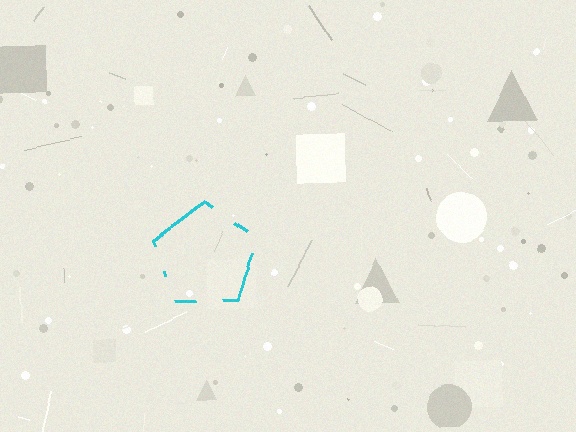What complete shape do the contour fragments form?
The contour fragments form a pentagon.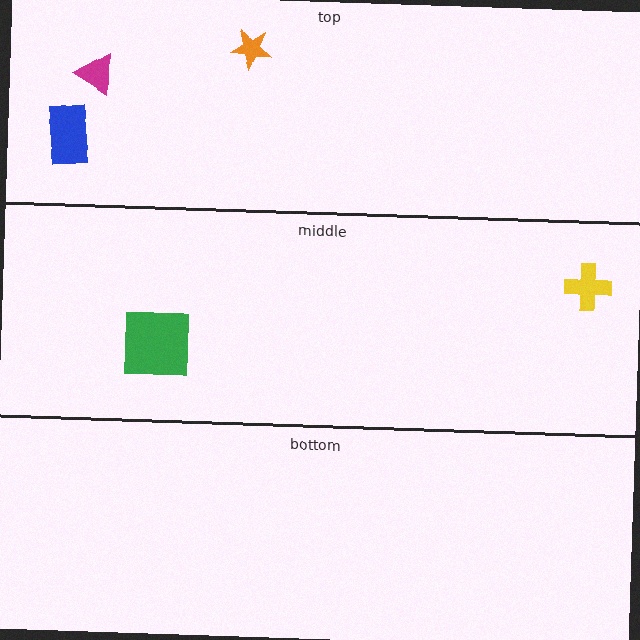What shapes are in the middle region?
The yellow cross, the green square.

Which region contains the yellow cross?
The middle region.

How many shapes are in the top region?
3.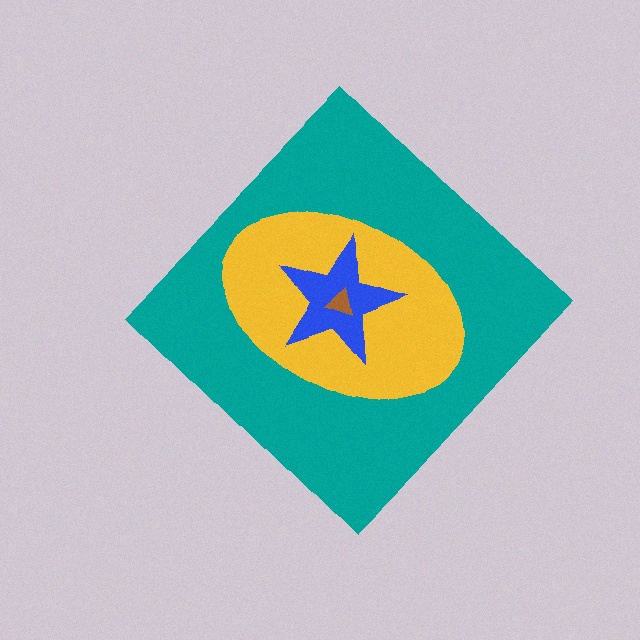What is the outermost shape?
The teal diamond.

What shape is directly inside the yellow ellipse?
The blue star.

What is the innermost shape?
The brown triangle.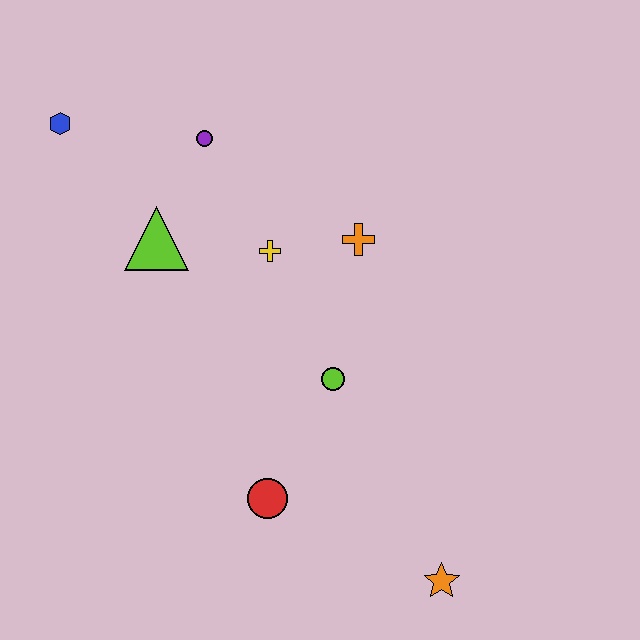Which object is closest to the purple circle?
The lime triangle is closest to the purple circle.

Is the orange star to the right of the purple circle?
Yes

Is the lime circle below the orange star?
No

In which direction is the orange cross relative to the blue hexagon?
The orange cross is to the right of the blue hexagon.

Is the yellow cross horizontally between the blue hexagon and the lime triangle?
No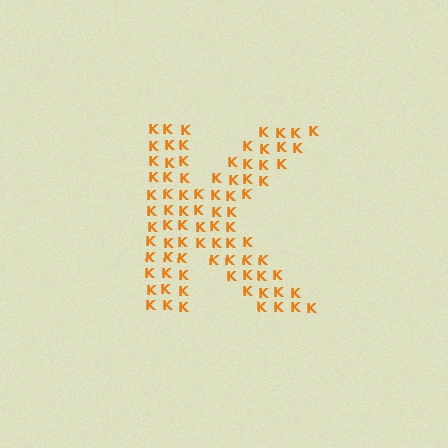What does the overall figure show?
The overall figure shows the letter K.